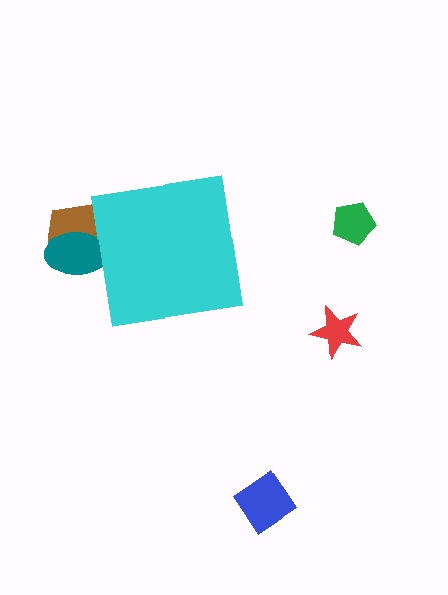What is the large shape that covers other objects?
A cyan square.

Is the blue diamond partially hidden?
No, the blue diamond is fully visible.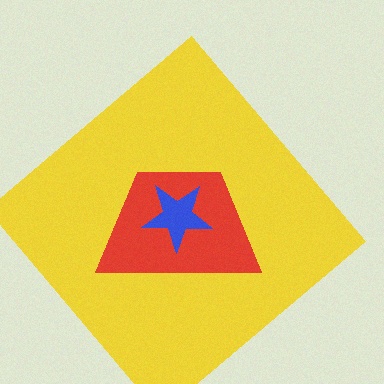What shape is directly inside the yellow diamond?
The red trapezoid.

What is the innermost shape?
The blue star.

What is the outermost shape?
The yellow diamond.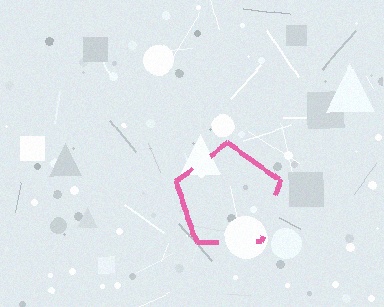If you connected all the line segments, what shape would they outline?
They would outline a pentagon.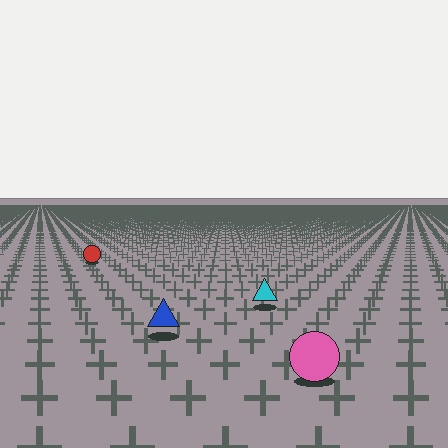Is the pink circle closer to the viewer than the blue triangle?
Yes. The pink circle is closer — you can tell from the texture gradient: the ground texture is coarser near it.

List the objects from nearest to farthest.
From nearest to farthest: the pink circle, the blue triangle, the cyan triangle, the red circle.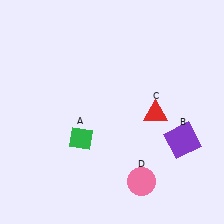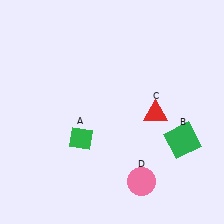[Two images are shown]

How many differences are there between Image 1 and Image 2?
There is 1 difference between the two images.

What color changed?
The square (B) changed from purple in Image 1 to green in Image 2.